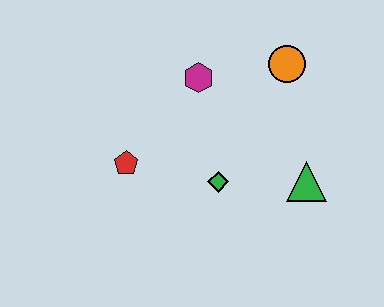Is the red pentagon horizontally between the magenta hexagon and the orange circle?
No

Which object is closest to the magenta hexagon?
The orange circle is closest to the magenta hexagon.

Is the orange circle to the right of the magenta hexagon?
Yes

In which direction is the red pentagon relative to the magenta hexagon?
The red pentagon is below the magenta hexagon.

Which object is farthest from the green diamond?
The orange circle is farthest from the green diamond.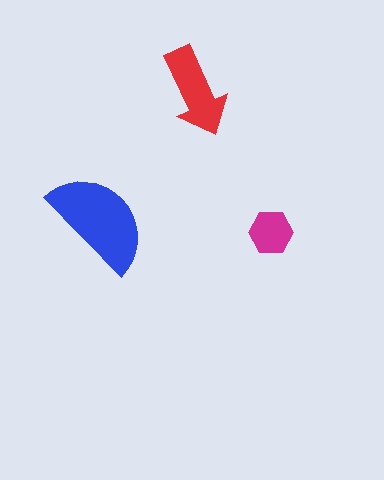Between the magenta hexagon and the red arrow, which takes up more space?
The red arrow.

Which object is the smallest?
The magenta hexagon.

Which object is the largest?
The blue semicircle.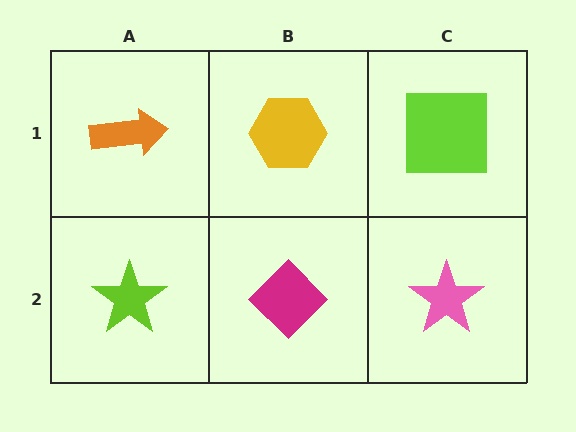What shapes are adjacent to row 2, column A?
An orange arrow (row 1, column A), a magenta diamond (row 2, column B).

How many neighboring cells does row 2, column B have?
3.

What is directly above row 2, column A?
An orange arrow.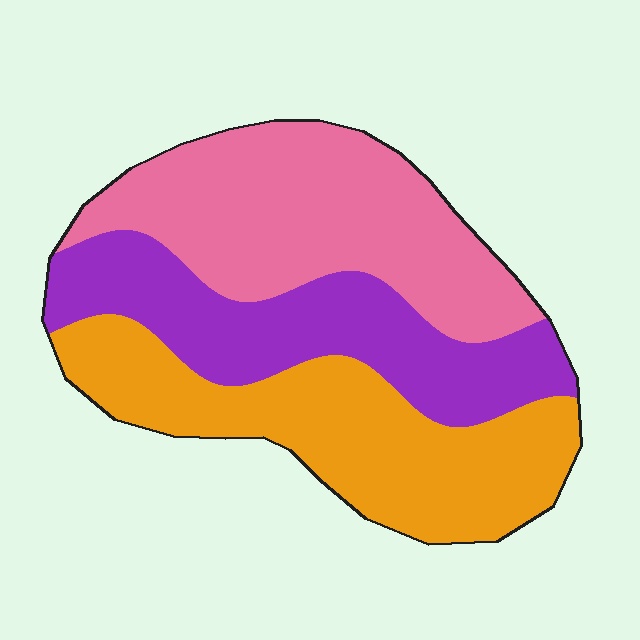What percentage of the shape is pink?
Pink takes up about three eighths (3/8) of the shape.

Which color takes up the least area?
Purple, at roughly 30%.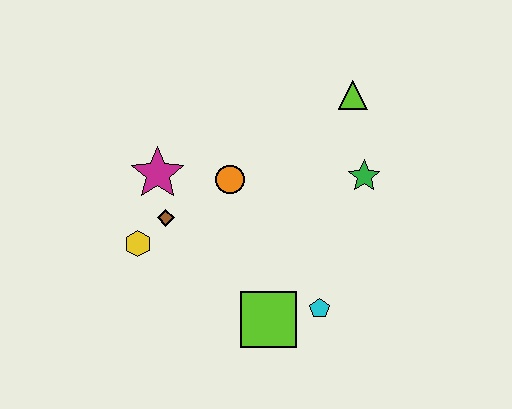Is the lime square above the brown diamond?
No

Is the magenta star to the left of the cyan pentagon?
Yes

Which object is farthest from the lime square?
The lime triangle is farthest from the lime square.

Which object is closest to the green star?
The lime triangle is closest to the green star.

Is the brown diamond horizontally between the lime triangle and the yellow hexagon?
Yes